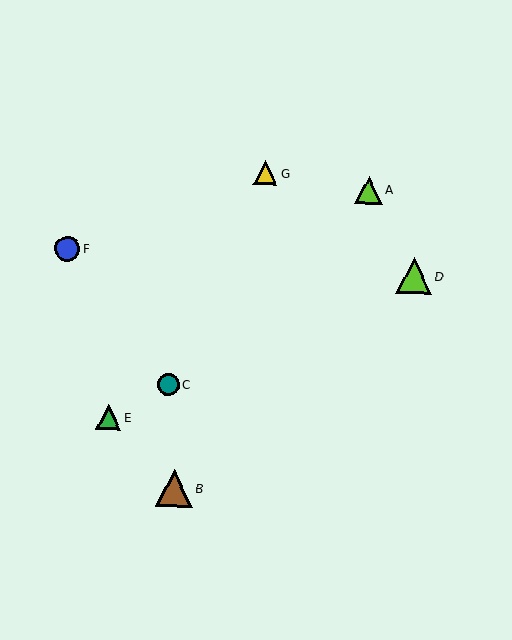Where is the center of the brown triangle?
The center of the brown triangle is at (174, 489).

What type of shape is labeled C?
Shape C is a teal circle.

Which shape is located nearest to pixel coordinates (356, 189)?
The lime triangle (labeled A) at (369, 190) is nearest to that location.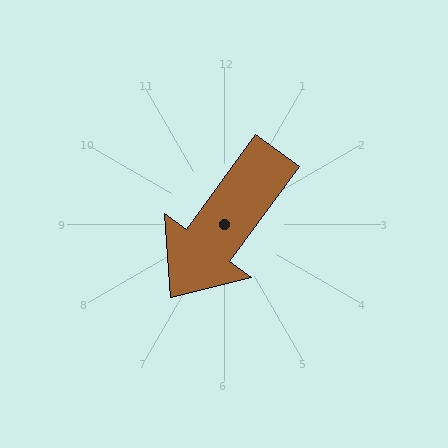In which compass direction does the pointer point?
Southwest.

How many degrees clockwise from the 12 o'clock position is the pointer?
Approximately 216 degrees.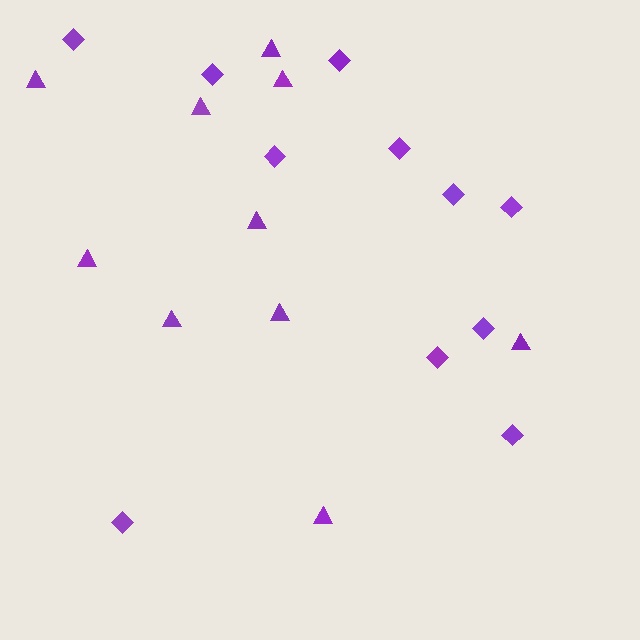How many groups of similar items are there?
There are 2 groups: one group of triangles (10) and one group of diamonds (11).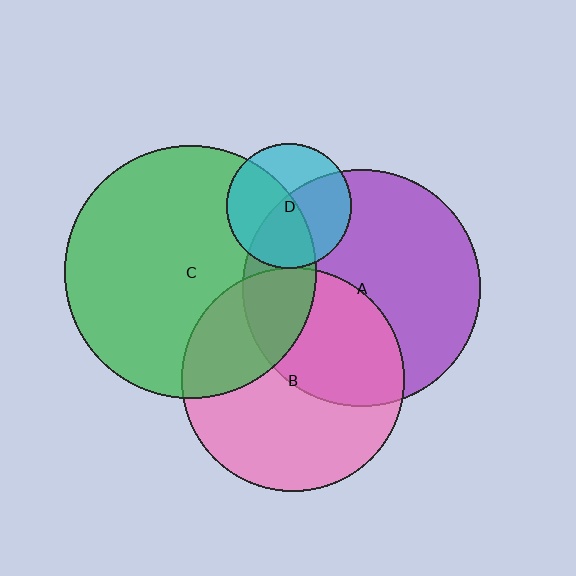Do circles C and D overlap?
Yes.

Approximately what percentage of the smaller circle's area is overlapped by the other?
Approximately 55%.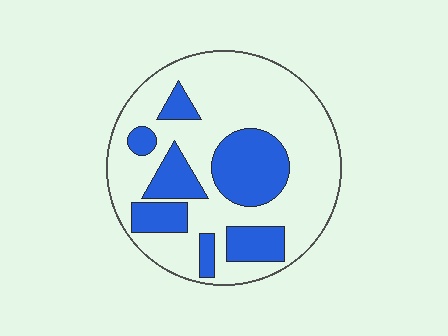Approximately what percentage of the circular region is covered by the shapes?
Approximately 30%.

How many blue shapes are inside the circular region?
7.